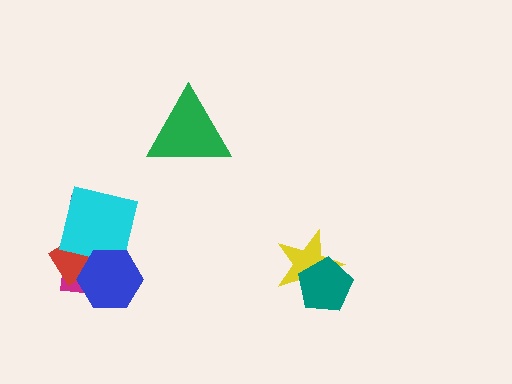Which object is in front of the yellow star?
The teal pentagon is in front of the yellow star.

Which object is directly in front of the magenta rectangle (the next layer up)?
The red diamond is directly in front of the magenta rectangle.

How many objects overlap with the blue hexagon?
3 objects overlap with the blue hexagon.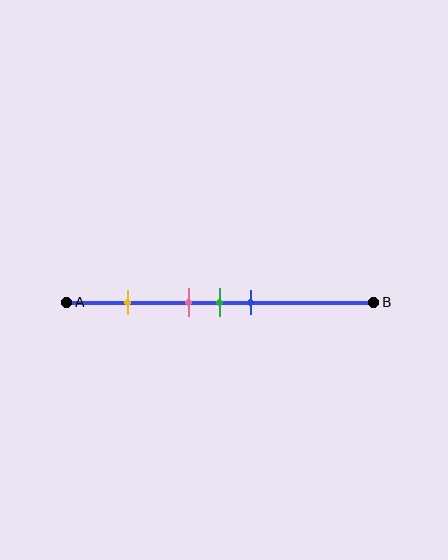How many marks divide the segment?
There are 4 marks dividing the segment.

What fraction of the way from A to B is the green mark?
The green mark is approximately 50% (0.5) of the way from A to B.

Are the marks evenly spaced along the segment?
No, the marks are not evenly spaced.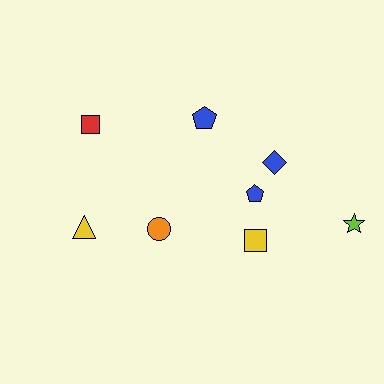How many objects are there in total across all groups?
There are 8 objects.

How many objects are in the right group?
There are 5 objects.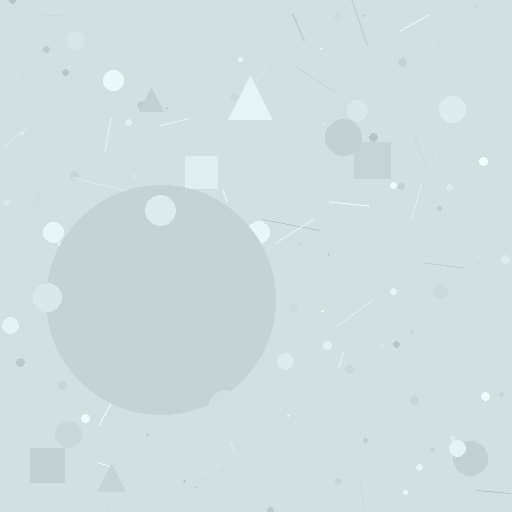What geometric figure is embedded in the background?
A circle is embedded in the background.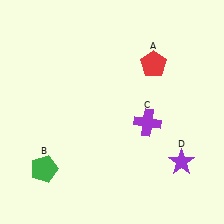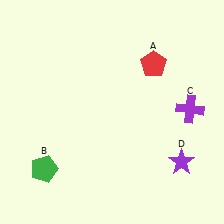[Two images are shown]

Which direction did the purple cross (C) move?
The purple cross (C) moved right.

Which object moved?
The purple cross (C) moved right.